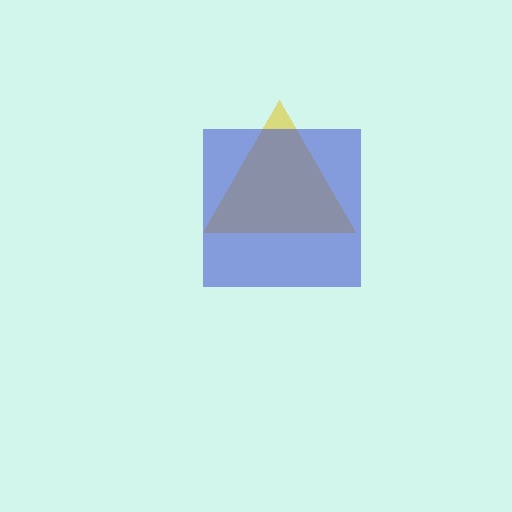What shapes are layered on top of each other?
The layered shapes are: a yellow triangle, a blue square.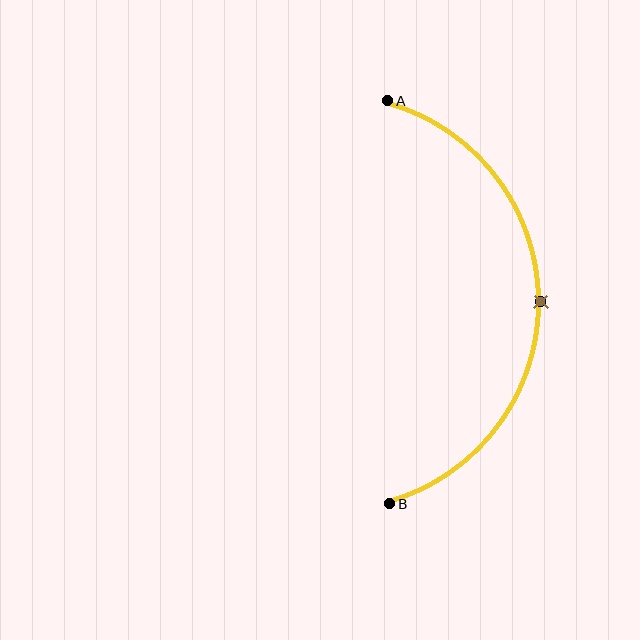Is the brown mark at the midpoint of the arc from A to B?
Yes. The brown mark lies on the arc at equal arc-length from both A and B — it is the arc midpoint.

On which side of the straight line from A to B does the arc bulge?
The arc bulges to the right of the straight line connecting A and B.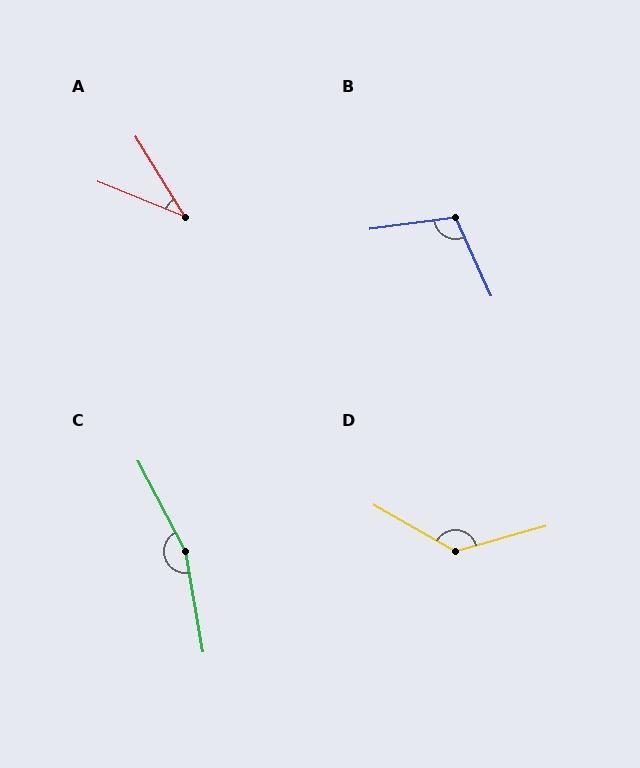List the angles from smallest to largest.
A (36°), B (106°), D (135°), C (162°).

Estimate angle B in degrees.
Approximately 106 degrees.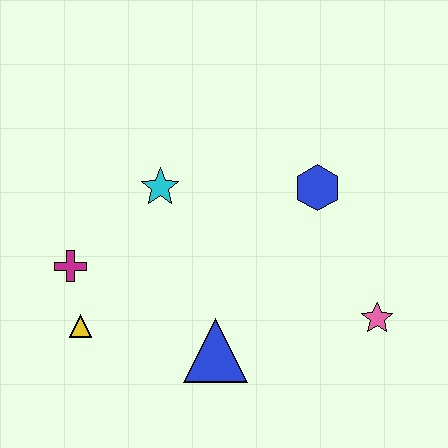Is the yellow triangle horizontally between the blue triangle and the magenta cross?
Yes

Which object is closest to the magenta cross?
The yellow triangle is closest to the magenta cross.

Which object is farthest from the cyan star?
The pink star is farthest from the cyan star.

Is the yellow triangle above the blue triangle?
Yes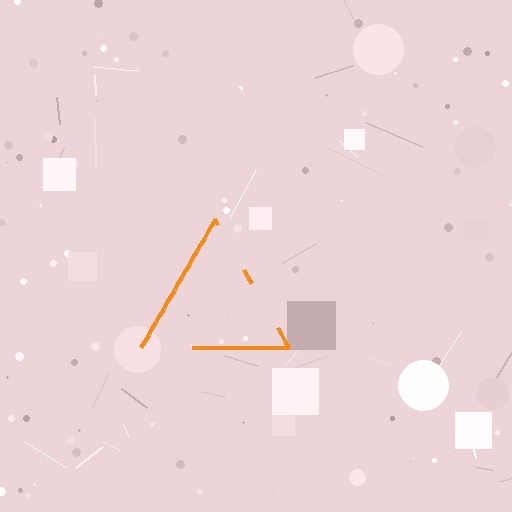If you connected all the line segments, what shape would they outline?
They would outline a triangle.